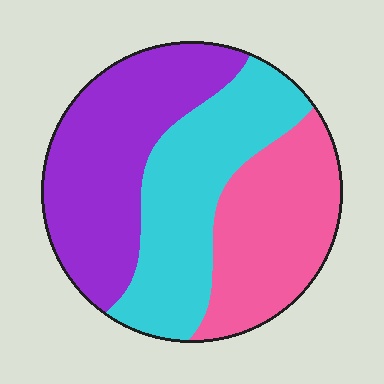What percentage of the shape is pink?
Pink takes up between a quarter and a half of the shape.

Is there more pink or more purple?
Purple.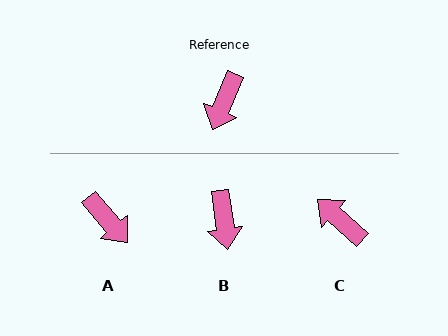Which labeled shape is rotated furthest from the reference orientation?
C, about 109 degrees away.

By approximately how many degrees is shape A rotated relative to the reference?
Approximately 63 degrees counter-clockwise.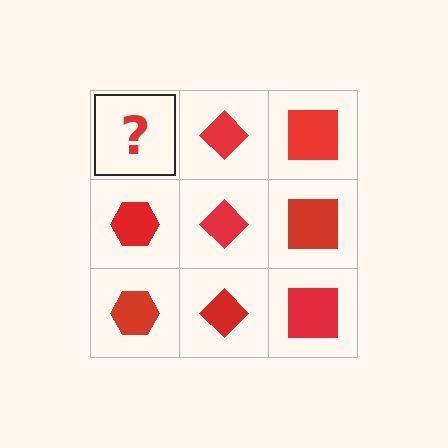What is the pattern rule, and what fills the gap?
The rule is that each column has a consistent shape. The gap should be filled with a red hexagon.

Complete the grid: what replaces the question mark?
The question mark should be replaced with a red hexagon.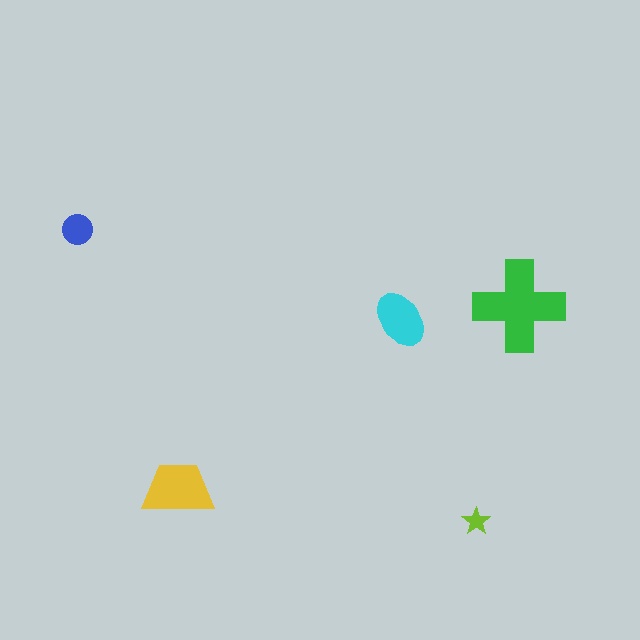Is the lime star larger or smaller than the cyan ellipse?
Smaller.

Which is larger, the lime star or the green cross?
The green cross.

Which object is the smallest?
The lime star.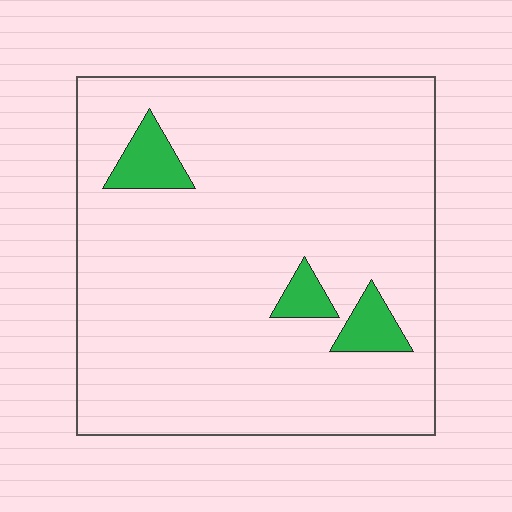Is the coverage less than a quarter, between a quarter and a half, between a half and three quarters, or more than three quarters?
Less than a quarter.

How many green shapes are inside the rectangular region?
3.